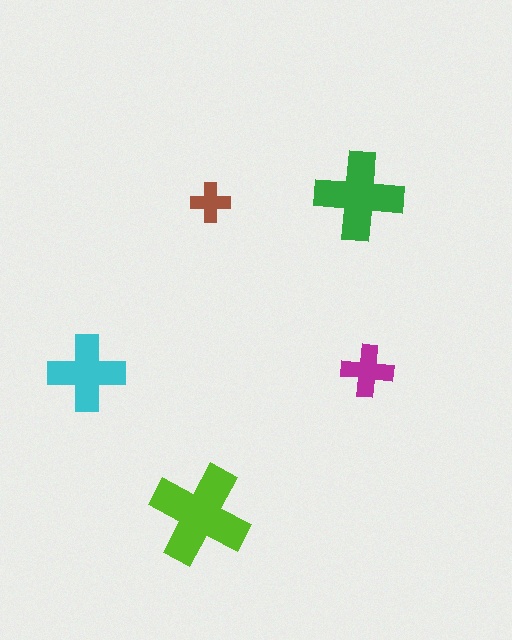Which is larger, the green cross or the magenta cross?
The green one.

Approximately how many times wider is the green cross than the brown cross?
About 2 times wider.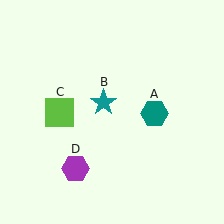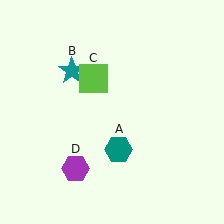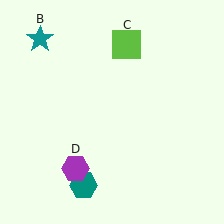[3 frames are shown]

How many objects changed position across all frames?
3 objects changed position: teal hexagon (object A), teal star (object B), lime square (object C).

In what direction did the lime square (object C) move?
The lime square (object C) moved up and to the right.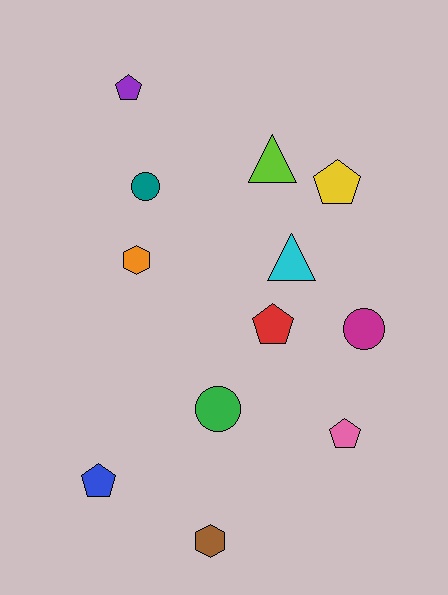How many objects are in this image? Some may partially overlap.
There are 12 objects.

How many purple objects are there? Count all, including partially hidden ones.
There is 1 purple object.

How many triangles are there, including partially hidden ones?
There are 2 triangles.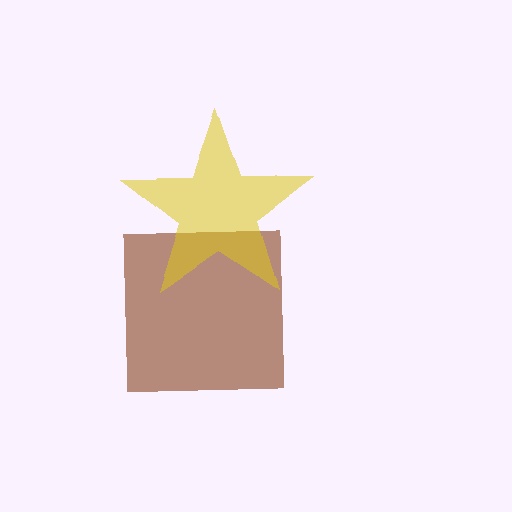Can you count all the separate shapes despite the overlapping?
Yes, there are 2 separate shapes.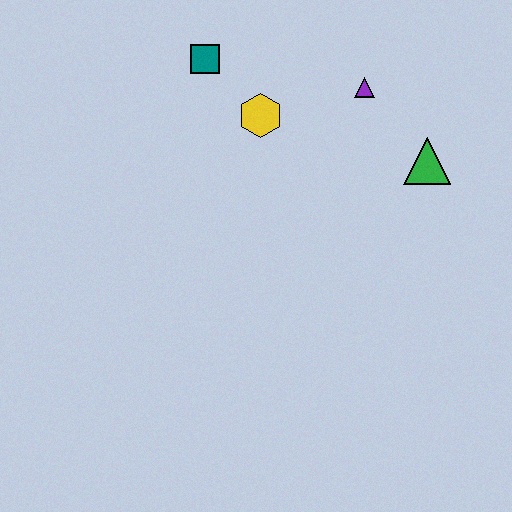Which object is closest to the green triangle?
The purple triangle is closest to the green triangle.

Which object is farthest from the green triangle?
The teal square is farthest from the green triangle.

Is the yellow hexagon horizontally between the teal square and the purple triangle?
Yes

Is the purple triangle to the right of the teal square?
Yes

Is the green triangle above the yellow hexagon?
No